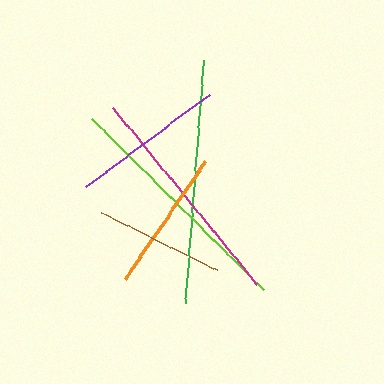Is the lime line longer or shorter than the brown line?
The lime line is longer than the brown line.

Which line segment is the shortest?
The brown line is the shortest at approximately 129 pixels.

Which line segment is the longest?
The green line is the longest at approximately 245 pixels.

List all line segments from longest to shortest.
From longest to shortest: green, lime, magenta, purple, orange, brown.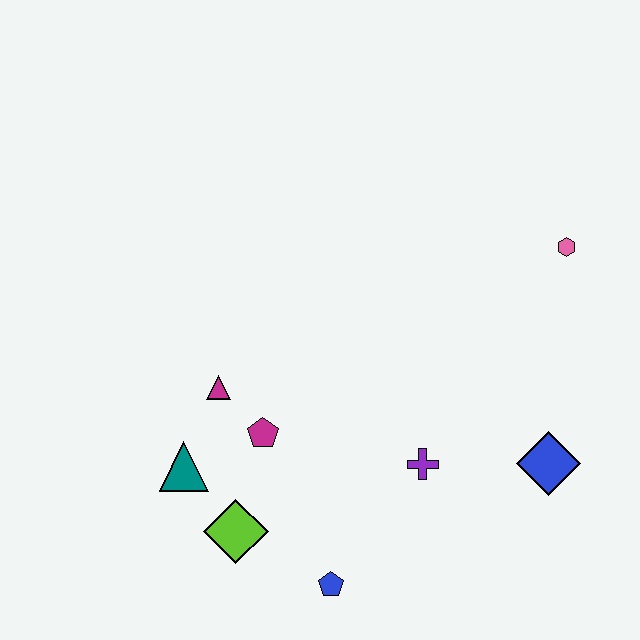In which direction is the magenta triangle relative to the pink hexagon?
The magenta triangle is to the left of the pink hexagon.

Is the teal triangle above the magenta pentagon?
No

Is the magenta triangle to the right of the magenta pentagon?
No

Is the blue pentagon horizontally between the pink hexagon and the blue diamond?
No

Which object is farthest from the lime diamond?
The pink hexagon is farthest from the lime diamond.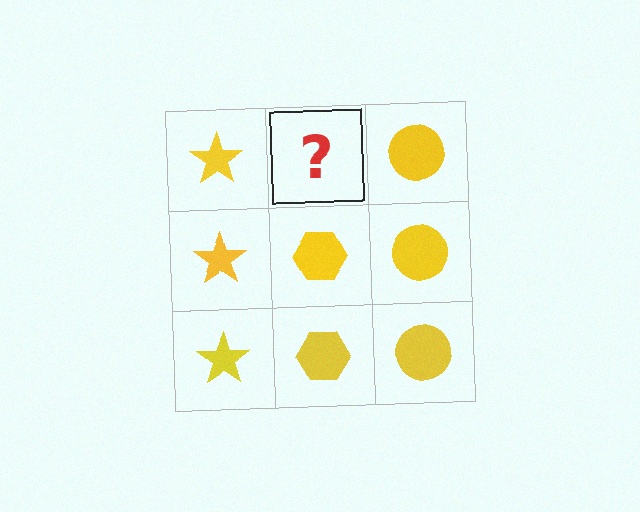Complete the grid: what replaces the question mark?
The question mark should be replaced with a yellow hexagon.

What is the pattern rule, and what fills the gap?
The rule is that each column has a consistent shape. The gap should be filled with a yellow hexagon.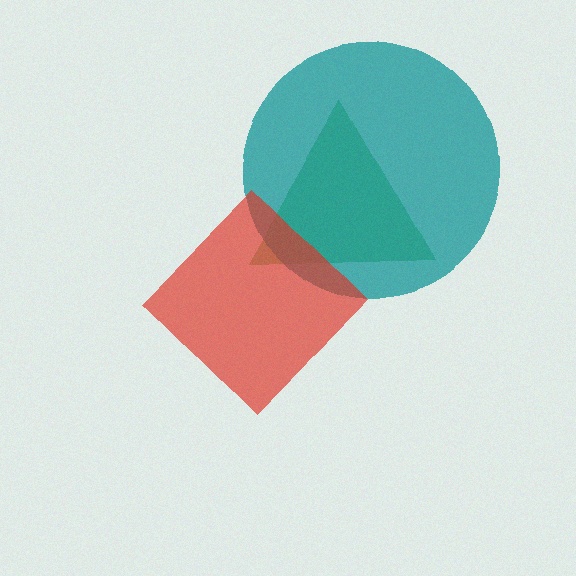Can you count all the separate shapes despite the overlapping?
Yes, there are 3 separate shapes.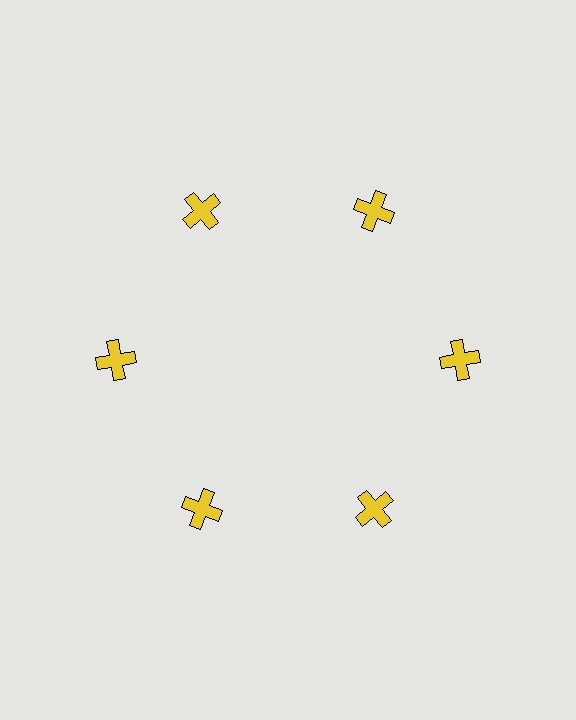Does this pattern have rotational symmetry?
Yes, this pattern has 6-fold rotational symmetry. It looks the same after rotating 60 degrees around the center.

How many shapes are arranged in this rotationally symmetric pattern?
There are 6 shapes, arranged in 6 groups of 1.